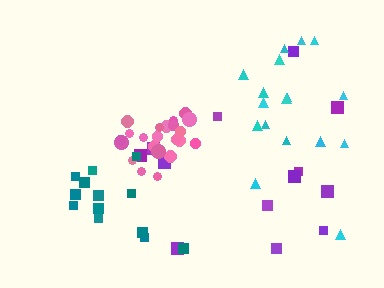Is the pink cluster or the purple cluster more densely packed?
Pink.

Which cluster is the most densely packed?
Pink.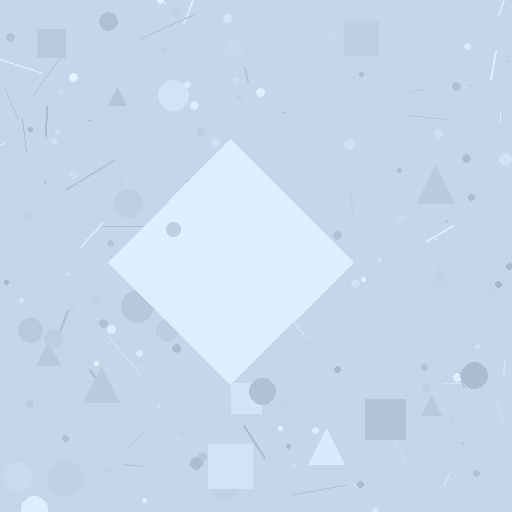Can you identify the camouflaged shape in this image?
The camouflaged shape is a diamond.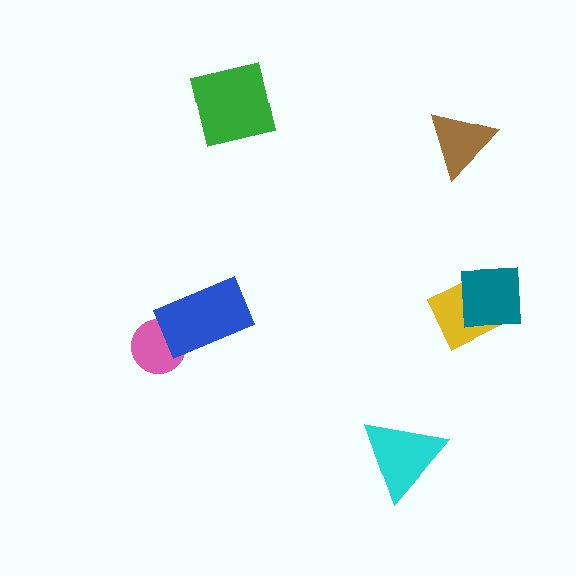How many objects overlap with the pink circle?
1 object overlaps with the pink circle.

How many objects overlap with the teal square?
1 object overlaps with the teal square.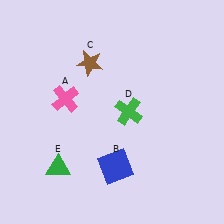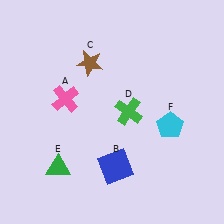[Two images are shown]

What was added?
A cyan pentagon (F) was added in Image 2.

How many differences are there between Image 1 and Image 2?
There is 1 difference between the two images.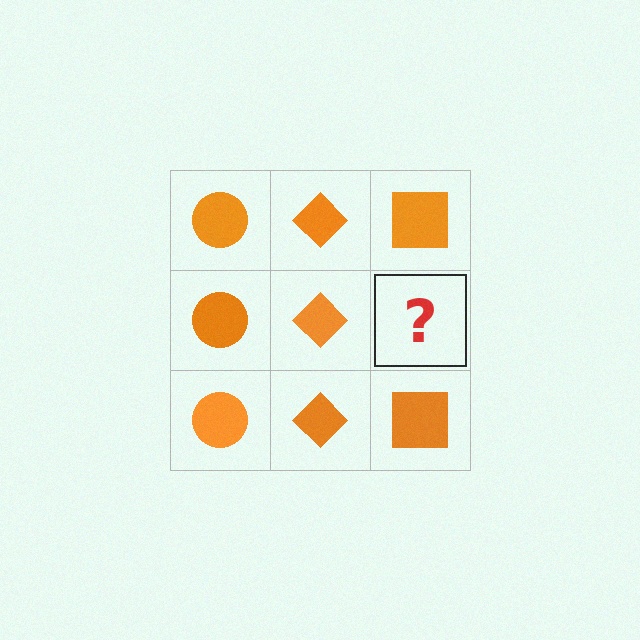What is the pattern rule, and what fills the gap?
The rule is that each column has a consistent shape. The gap should be filled with an orange square.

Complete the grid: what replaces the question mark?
The question mark should be replaced with an orange square.